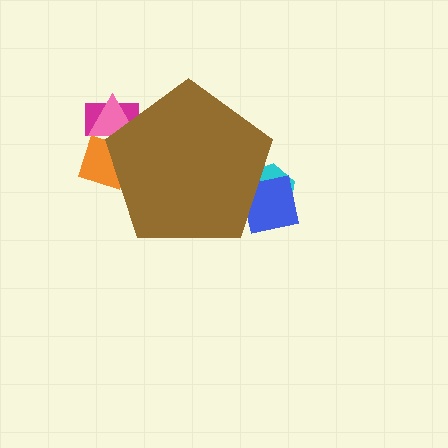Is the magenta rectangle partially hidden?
Yes, the magenta rectangle is partially hidden behind the brown pentagon.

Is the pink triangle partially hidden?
Yes, the pink triangle is partially hidden behind the brown pentagon.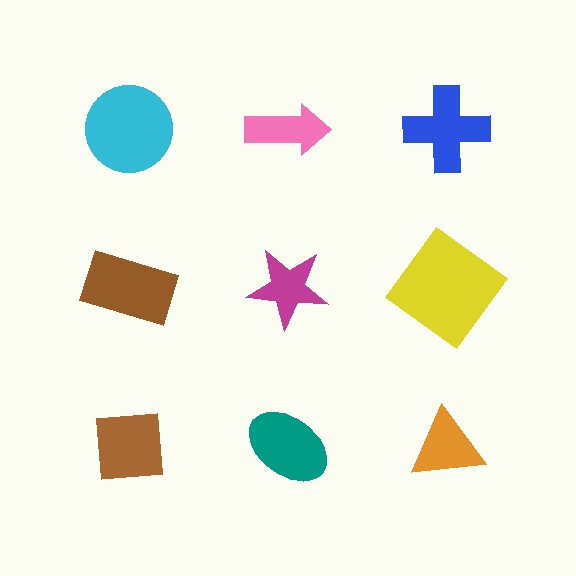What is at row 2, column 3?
A yellow diamond.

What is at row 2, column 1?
A brown rectangle.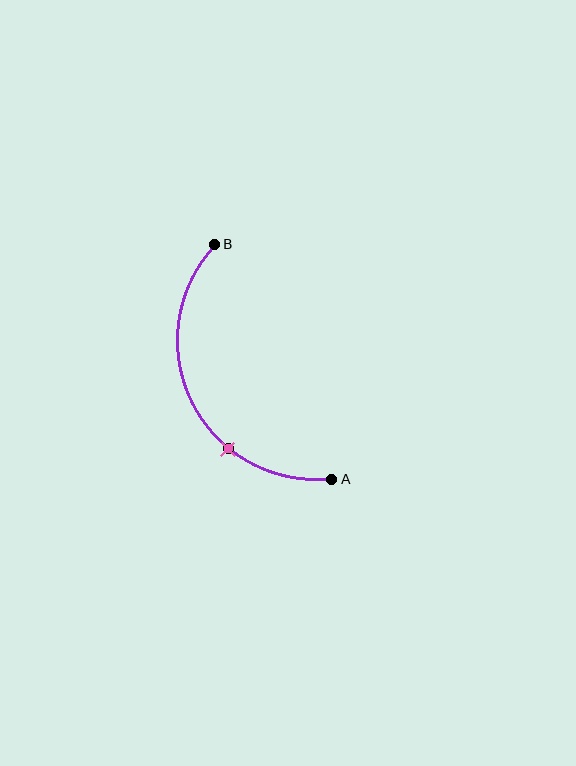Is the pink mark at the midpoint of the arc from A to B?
No. The pink mark lies on the arc but is closer to endpoint A. The arc midpoint would be at the point on the curve equidistant along the arc from both A and B.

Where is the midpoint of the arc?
The arc midpoint is the point on the curve farthest from the straight line joining A and B. It sits to the left of that line.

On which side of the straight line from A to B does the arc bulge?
The arc bulges to the left of the straight line connecting A and B.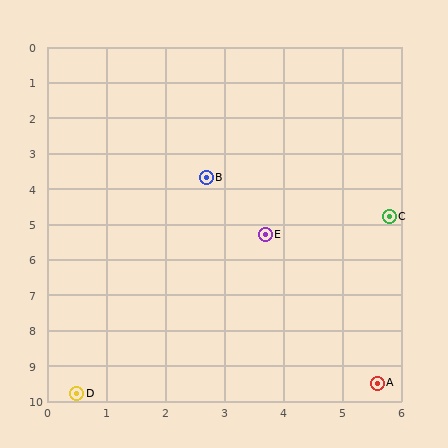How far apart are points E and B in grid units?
Points E and B are about 1.9 grid units apart.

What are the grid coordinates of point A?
Point A is at approximately (5.6, 9.5).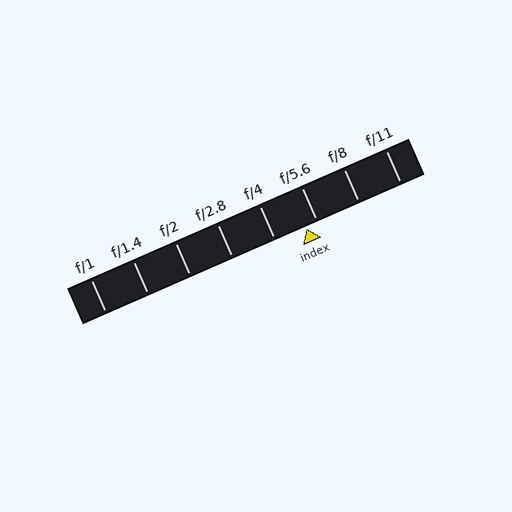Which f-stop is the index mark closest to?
The index mark is closest to f/5.6.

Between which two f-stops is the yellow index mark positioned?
The index mark is between f/4 and f/5.6.